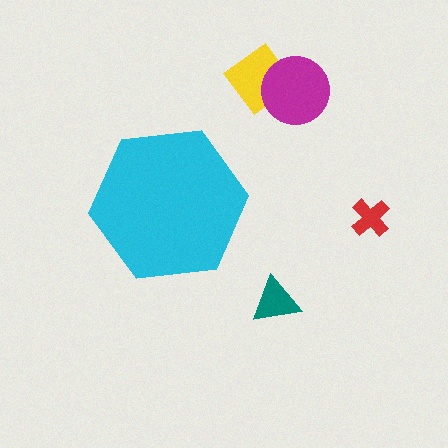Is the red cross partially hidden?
No, the red cross is fully visible.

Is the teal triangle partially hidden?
No, the teal triangle is fully visible.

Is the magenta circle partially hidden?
No, the magenta circle is fully visible.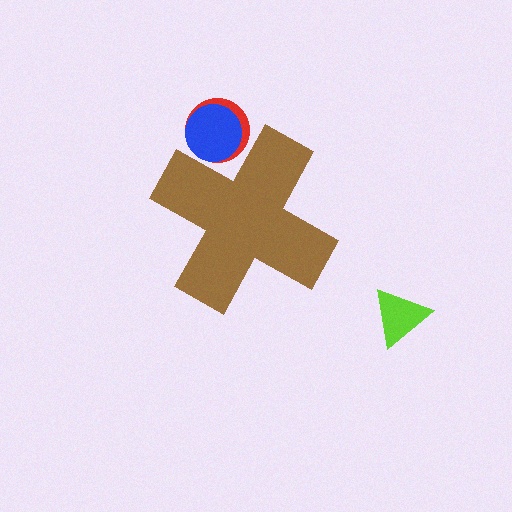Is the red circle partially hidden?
Yes, the red circle is partially hidden behind the brown cross.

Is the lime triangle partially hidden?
No, the lime triangle is fully visible.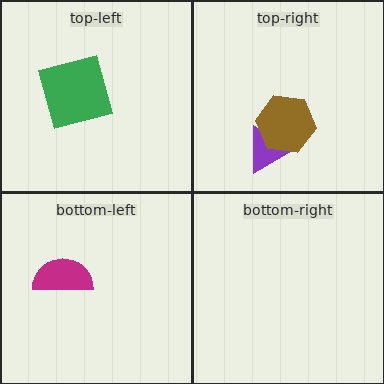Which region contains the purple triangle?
The top-right region.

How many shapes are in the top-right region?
2.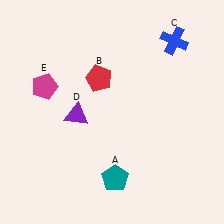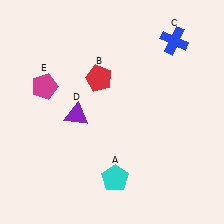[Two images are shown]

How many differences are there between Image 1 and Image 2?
There is 1 difference between the two images.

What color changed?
The pentagon (A) changed from teal in Image 1 to cyan in Image 2.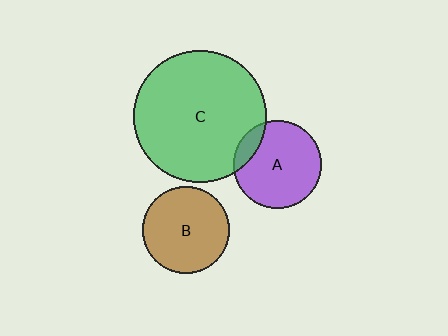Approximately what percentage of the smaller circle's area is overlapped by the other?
Approximately 15%.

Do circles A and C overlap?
Yes.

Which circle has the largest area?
Circle C (green).